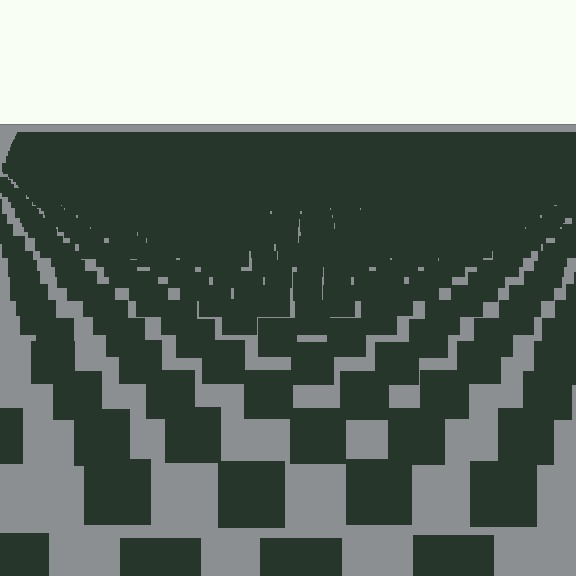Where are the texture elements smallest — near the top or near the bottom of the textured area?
Near the top.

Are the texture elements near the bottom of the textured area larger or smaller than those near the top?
Larger. Near the bottom, elements are closer to the viewer and appear at a bigger on-screen size.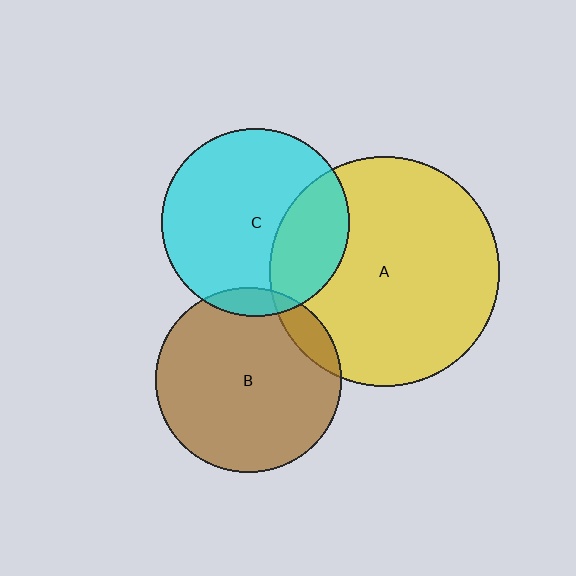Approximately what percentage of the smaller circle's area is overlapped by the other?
Approximately 5%.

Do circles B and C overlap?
Yes.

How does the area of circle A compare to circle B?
Approximately 1.5 times.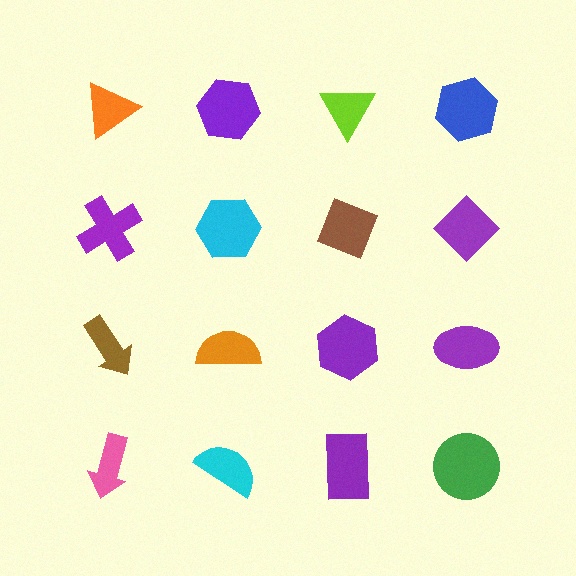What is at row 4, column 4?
A green circle.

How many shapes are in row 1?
4 shapes.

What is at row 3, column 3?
A purple hexagon.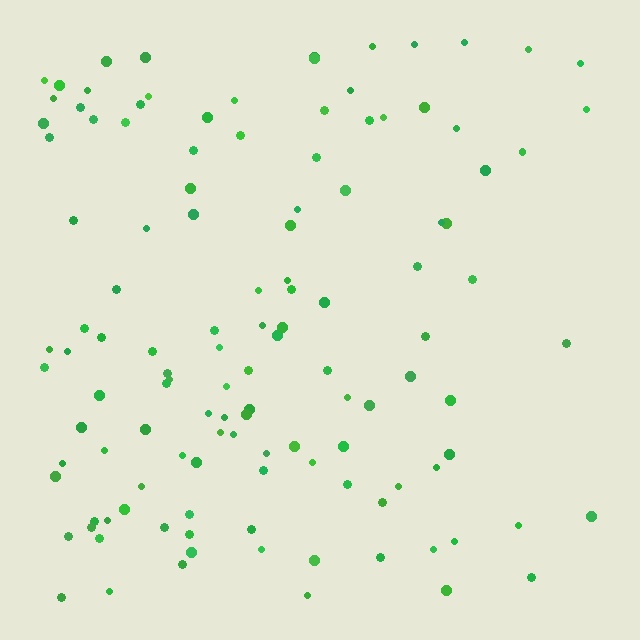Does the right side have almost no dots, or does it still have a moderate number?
Still a moderate number, just noticeably fewer than the left.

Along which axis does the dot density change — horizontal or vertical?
Horizontal.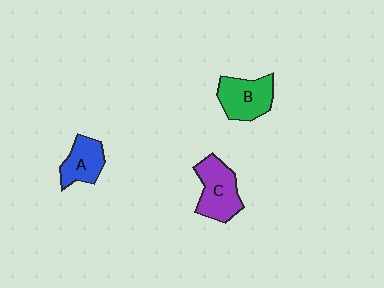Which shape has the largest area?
Shape C (purple).